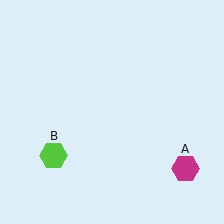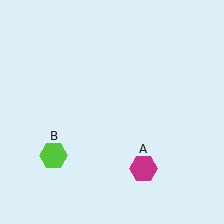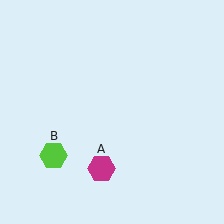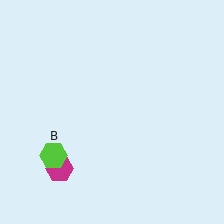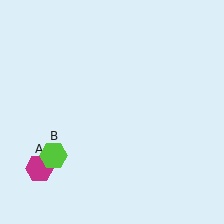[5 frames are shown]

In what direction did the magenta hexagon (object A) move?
The magenta hexagon (object A) moved left.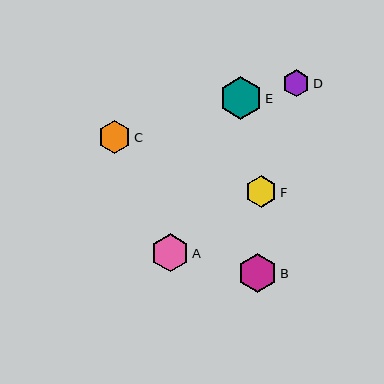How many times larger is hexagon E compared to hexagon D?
Hexagon E is approximately 1.6 times the size of hexagon D.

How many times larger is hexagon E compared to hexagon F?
Hexagon E is approximately 1.4 times the size of hexagon F.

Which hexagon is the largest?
Hexagon E is the largest with a size of approximately 43 pixels.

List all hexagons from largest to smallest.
From largest to smallest: E, B, A, C, F, D.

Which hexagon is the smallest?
Hexagon D is the smallest with a size of approximately 28 pixels.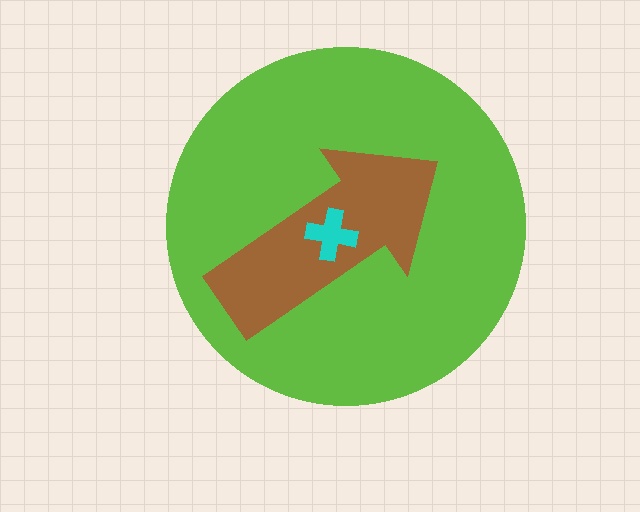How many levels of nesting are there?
3.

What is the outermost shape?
The lime circle.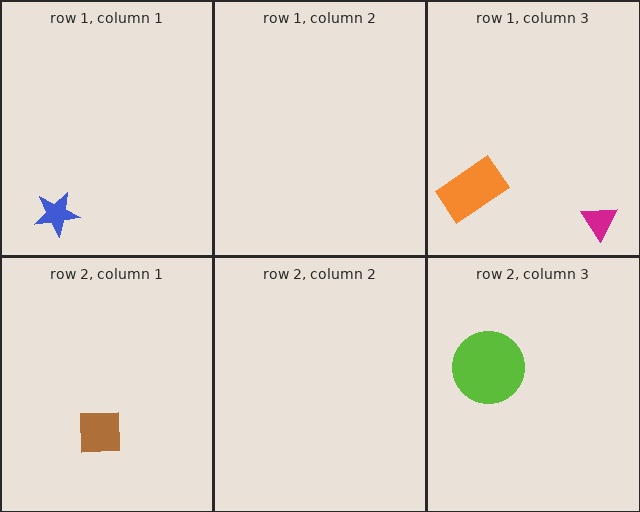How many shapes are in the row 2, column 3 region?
1.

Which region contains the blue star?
The row 1, column 1 region.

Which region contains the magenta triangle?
The row 1, column 3 region.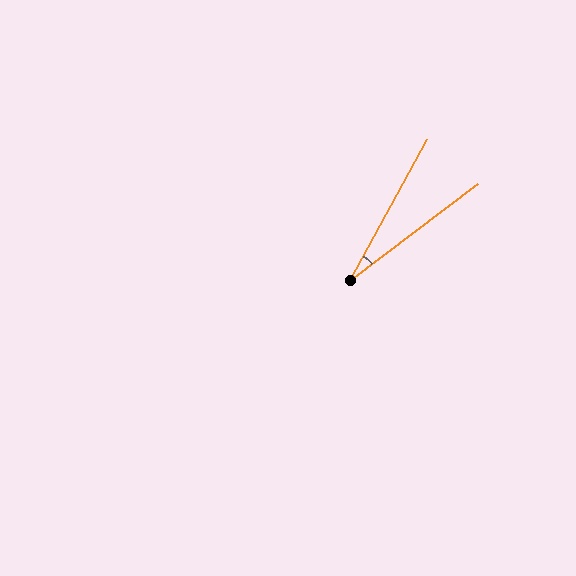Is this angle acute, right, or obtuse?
It is acute.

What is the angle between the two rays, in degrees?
Approximately 24 degrees.